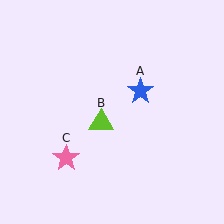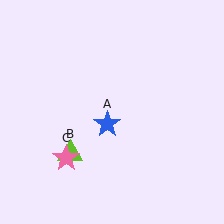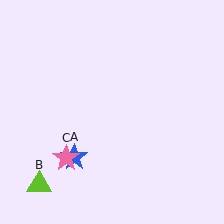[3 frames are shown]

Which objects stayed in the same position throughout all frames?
Pink star (object C) remained stationary.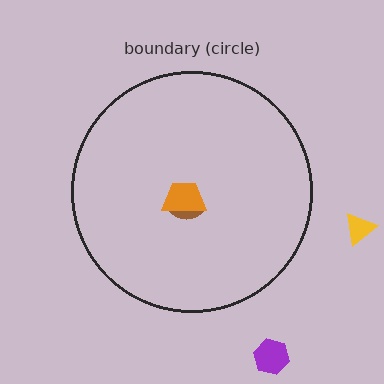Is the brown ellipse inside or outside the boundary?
Inside.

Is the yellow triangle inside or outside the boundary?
Outside.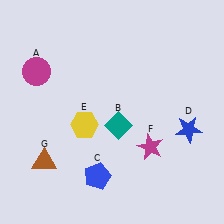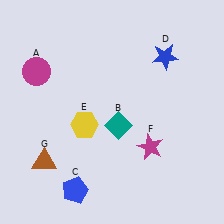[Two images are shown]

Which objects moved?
The objects that moved are: the blue pentagon (C), the blue star (D).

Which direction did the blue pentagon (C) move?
The blue pentagon (C) moved left.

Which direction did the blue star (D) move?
The blue star (D) moved up.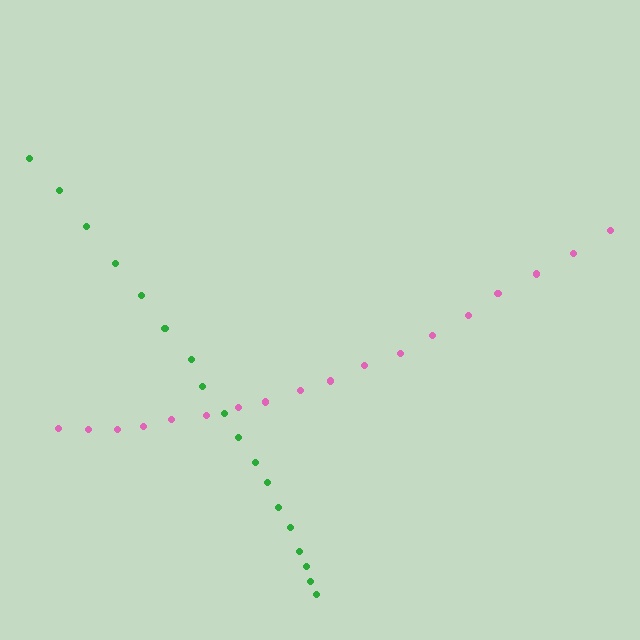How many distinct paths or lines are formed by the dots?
There are 2 distinct paths.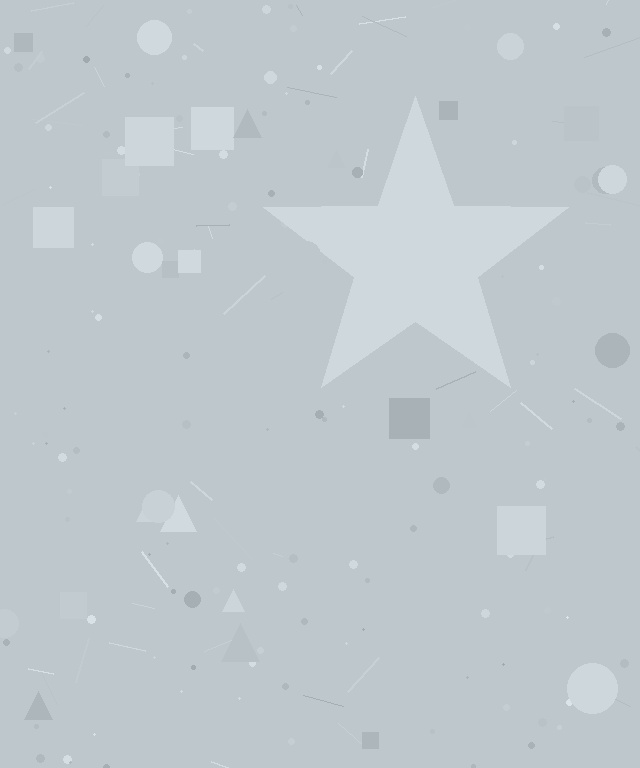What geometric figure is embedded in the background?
A star is embedded in the background.